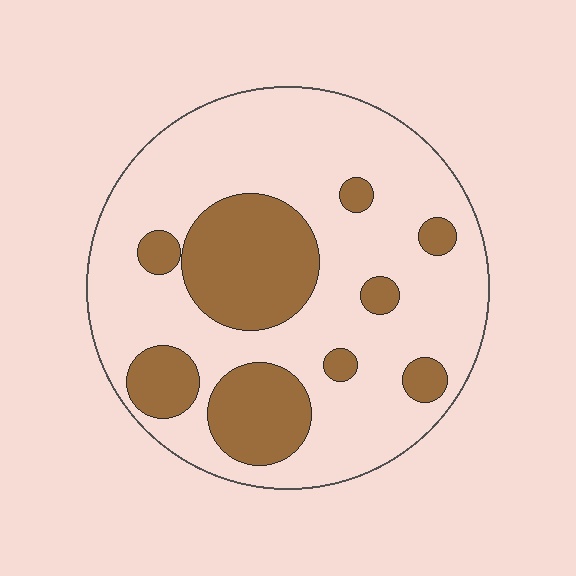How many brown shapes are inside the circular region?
9.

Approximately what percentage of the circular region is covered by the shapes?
Approximately 30%.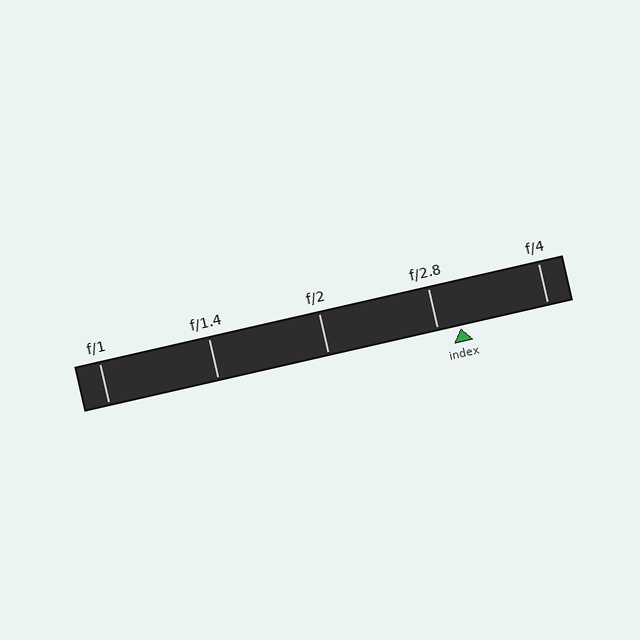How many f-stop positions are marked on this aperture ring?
There are 5 f-stop positions marked.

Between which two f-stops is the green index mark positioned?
The index mark is between f/2.8 and f/4.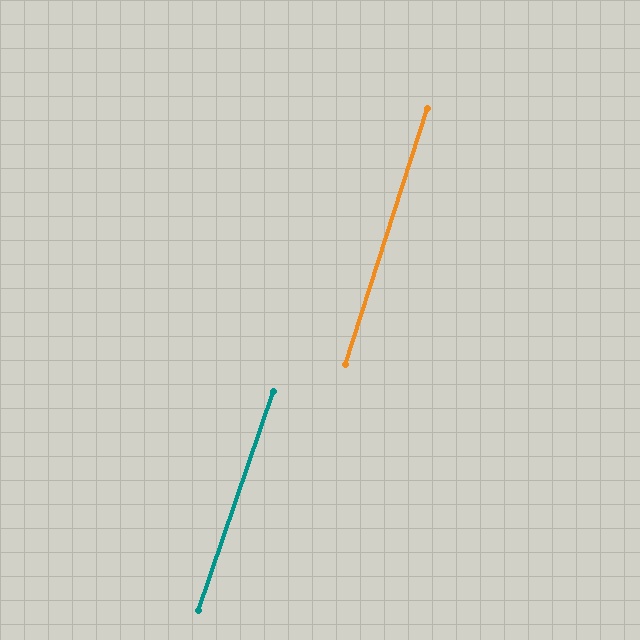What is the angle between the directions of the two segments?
Approximately 1 degree.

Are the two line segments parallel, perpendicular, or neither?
Parallel — their directions differ by only 1.1°.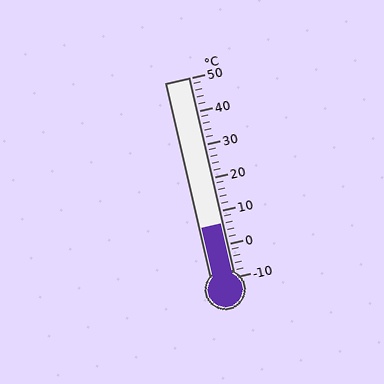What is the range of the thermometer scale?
The thermometer scale ranges from -10°C to 50°C.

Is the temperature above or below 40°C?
The temperature is below 40°C.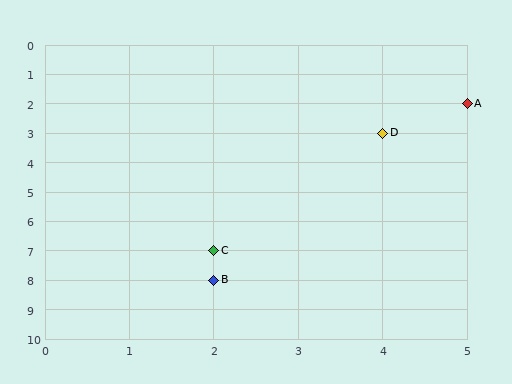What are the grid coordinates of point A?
Point A is at grid coordinates (5, 2).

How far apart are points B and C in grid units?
Points B and C are 1 row apart.